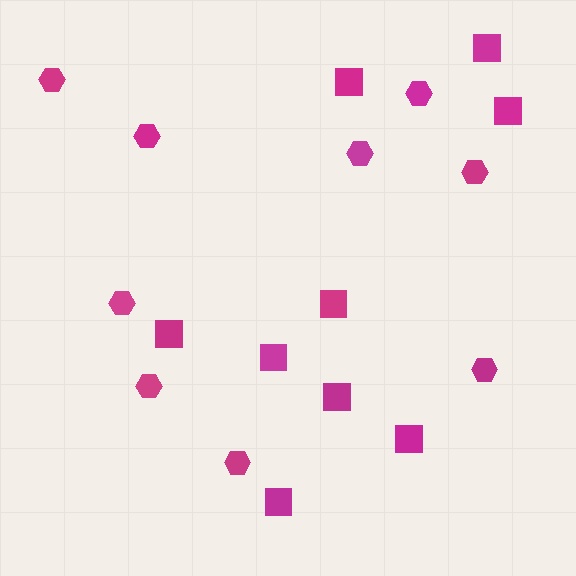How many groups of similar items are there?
There are 2 groups: one group of hexagons (9) and one group of squares (9).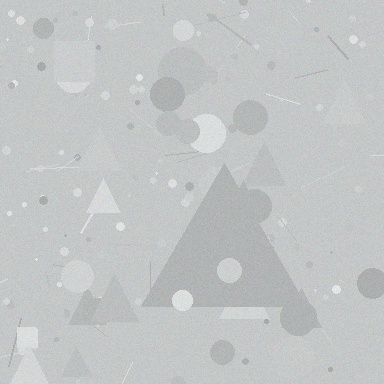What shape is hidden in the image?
A triangle is hidden in the image.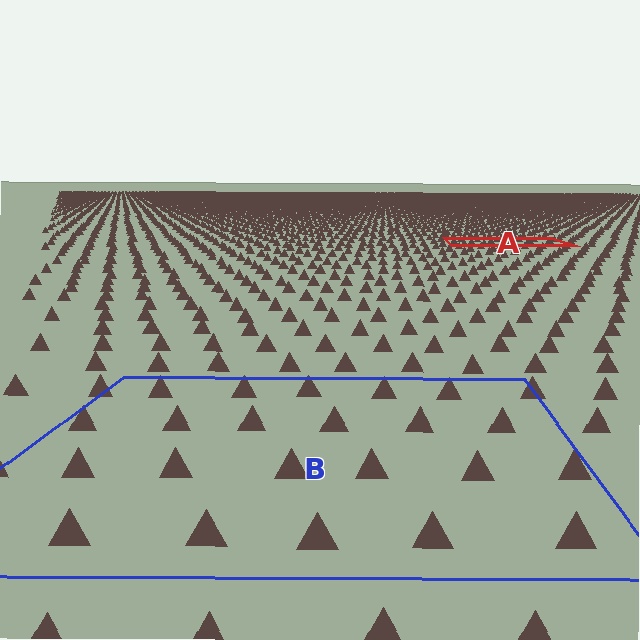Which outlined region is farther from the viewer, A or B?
Region A is farther from the viewer — the texture elements inside it appear smaller and more densely packed.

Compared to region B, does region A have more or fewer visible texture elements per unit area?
Region A has more texture elements per unit area — they are packed more densely because it is farther away.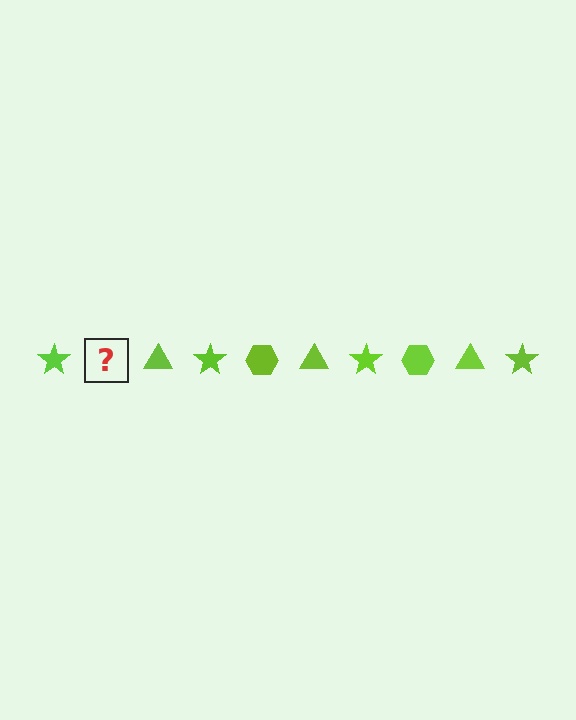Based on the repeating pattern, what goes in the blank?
The blank should be a lime hexagon.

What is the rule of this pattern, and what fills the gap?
The rule is that the pattern cycles through star, hexagon, triangle shapes in lime. The gap should be filled with a lime hexagon.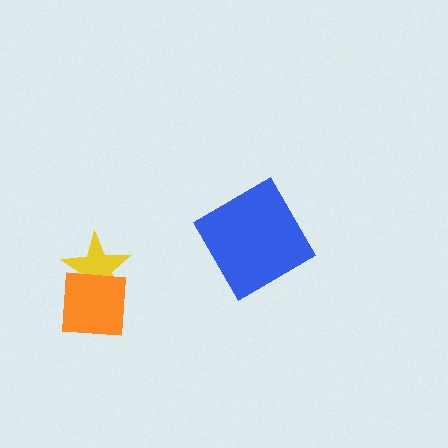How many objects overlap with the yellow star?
1 object overlaps with the yellow star.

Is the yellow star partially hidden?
Yes, it is partially covered by another shape.